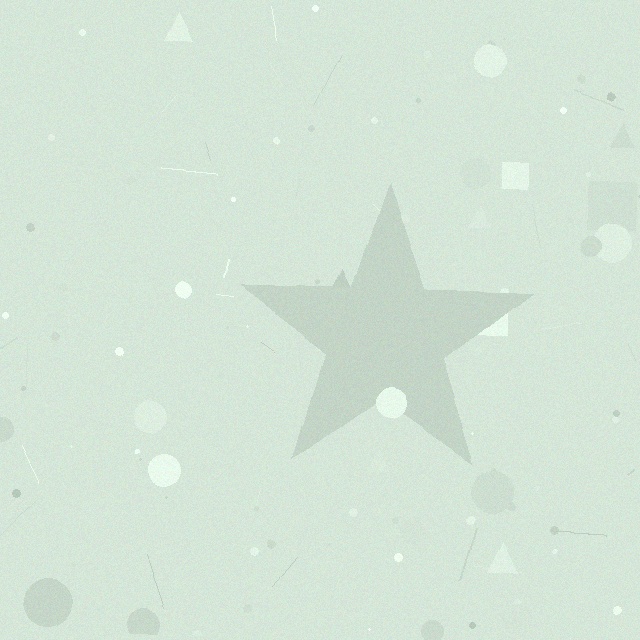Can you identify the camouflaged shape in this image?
The camouflaged shape is a star.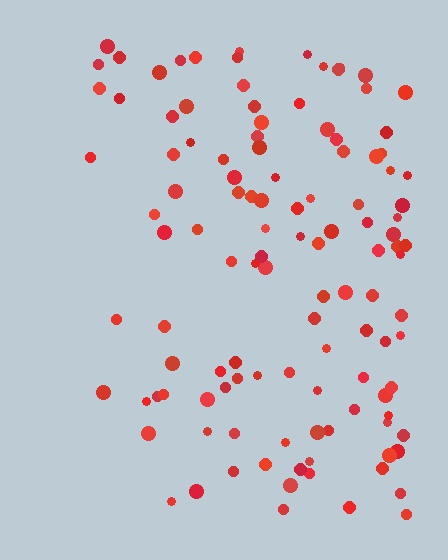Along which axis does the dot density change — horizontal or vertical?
Horizontal.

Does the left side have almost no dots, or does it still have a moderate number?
Still a moderate number, just noticeably fewer than the right.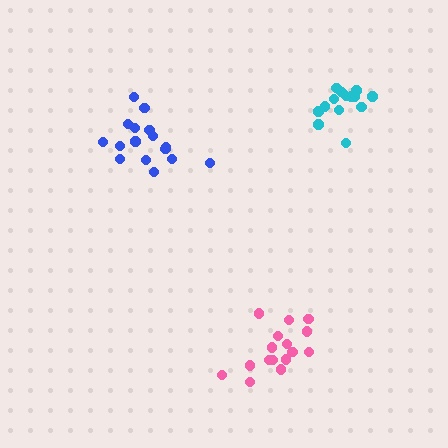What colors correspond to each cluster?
The clusters are colored: cyan, blue, pink.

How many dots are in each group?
Group 1: 15 dots, Group 2: 16 dots, Group 3: 16 dots (47 total).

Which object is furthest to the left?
The blue cluster is leftmost.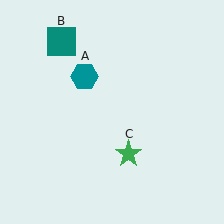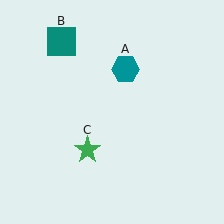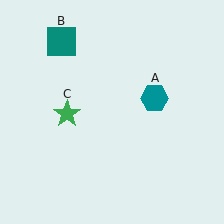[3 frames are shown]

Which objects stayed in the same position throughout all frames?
Teal square (object B) remained stationary.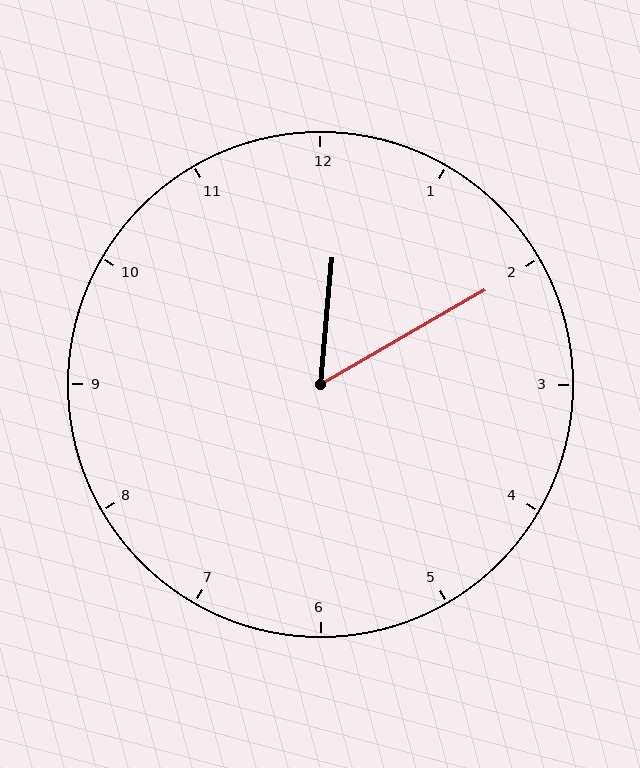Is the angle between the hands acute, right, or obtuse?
It is acute.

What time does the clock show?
12:10.